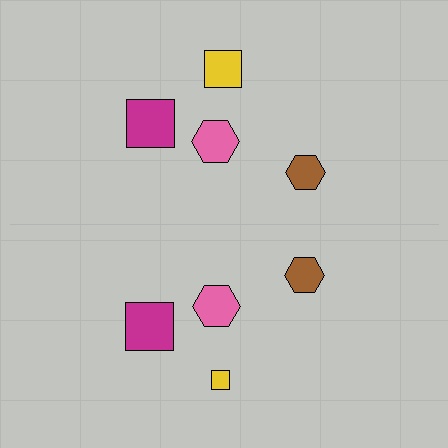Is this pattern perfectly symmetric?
No, the pattern is not perfectly symmetric. The yellow square on the bottom side has a different size than its mirror counterpart.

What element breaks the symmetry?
The yellow square on the bottom side has a different size than its mirror counterpart.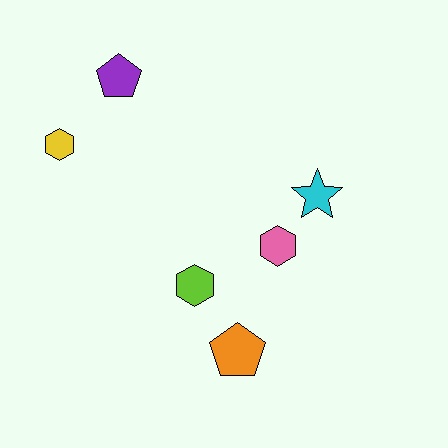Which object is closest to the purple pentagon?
The yellow hexagon is closest to the purple pentagon.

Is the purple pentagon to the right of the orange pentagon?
No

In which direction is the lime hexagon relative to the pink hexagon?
The lime hexagon is to the left of the pink hexagon.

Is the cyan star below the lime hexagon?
No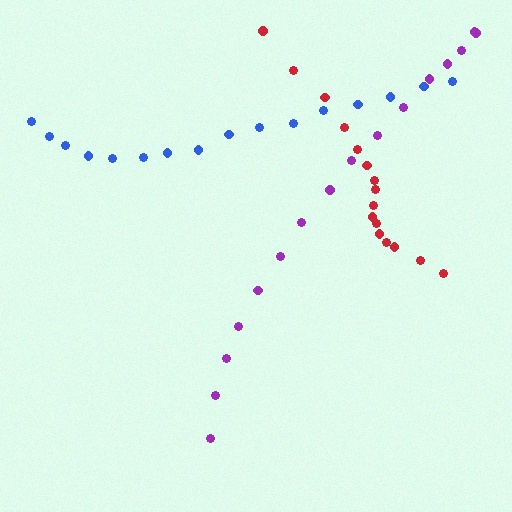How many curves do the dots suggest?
There are 3 distinct paths.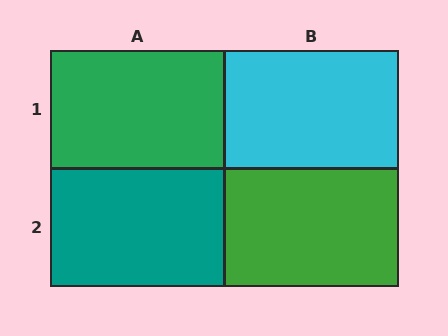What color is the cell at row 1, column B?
Cyan.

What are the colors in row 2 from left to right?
Teal, green.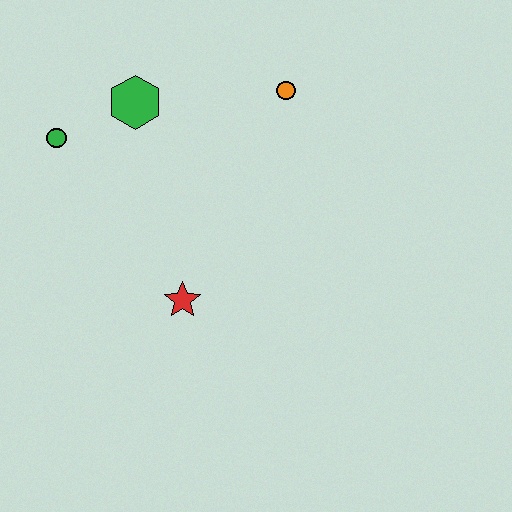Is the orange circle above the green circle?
Yes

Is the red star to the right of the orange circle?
No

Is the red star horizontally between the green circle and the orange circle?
Yes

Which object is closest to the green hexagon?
The green circle is closest to the green hexagon.